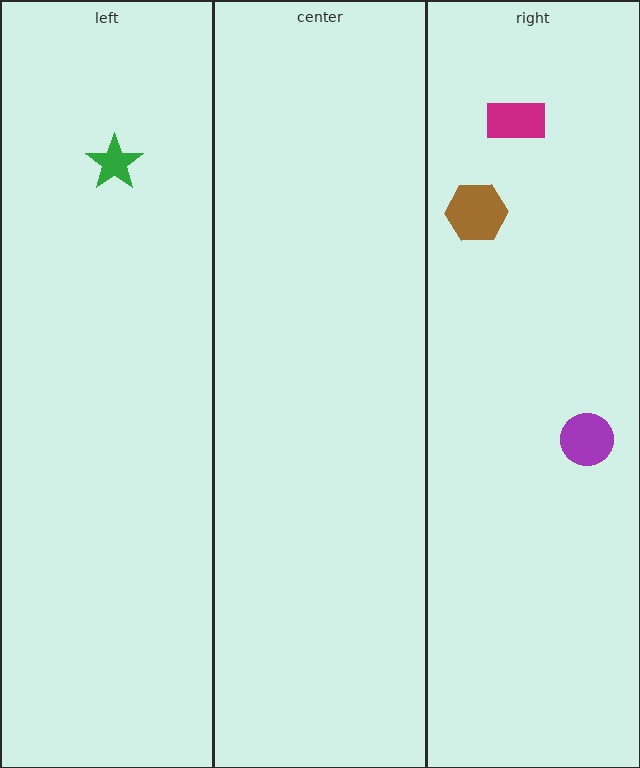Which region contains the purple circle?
The right region.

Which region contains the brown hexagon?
The right region.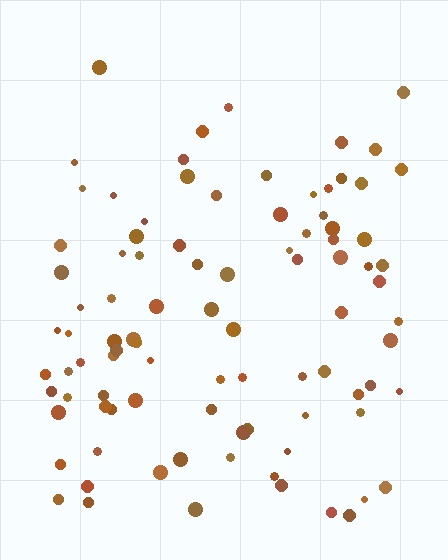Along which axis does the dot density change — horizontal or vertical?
Vertical.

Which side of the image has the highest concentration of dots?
The bottom.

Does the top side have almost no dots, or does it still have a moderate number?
Still a moderate number, just noticeably fewer than the bottom.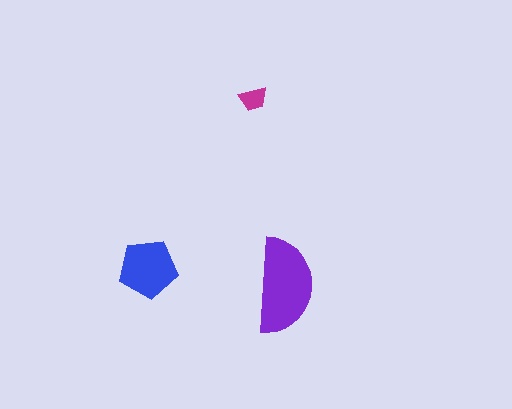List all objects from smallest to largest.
The magenta trapezoid, the blue pentagon, the purple semicircle.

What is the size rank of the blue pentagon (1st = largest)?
2nd.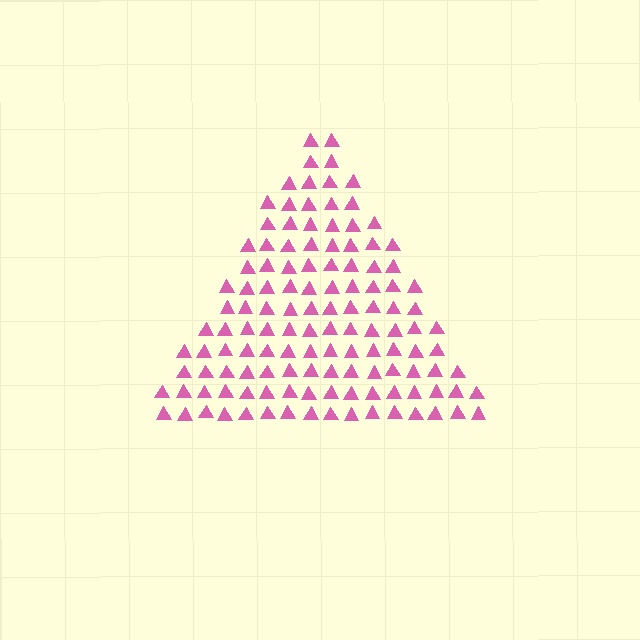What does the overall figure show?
The overall figure shows a triangle.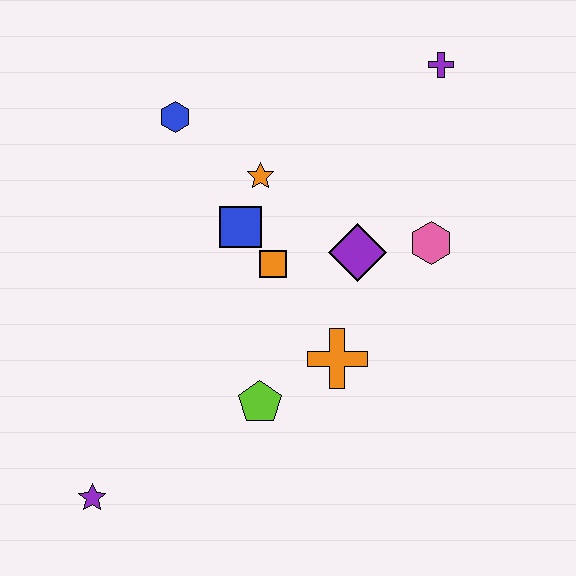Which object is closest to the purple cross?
The pink hexagon is closest to the purple cross.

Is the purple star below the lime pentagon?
Yes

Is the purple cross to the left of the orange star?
No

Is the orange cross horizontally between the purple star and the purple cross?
Yes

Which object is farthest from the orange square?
The purple star is farthest from the orange square.